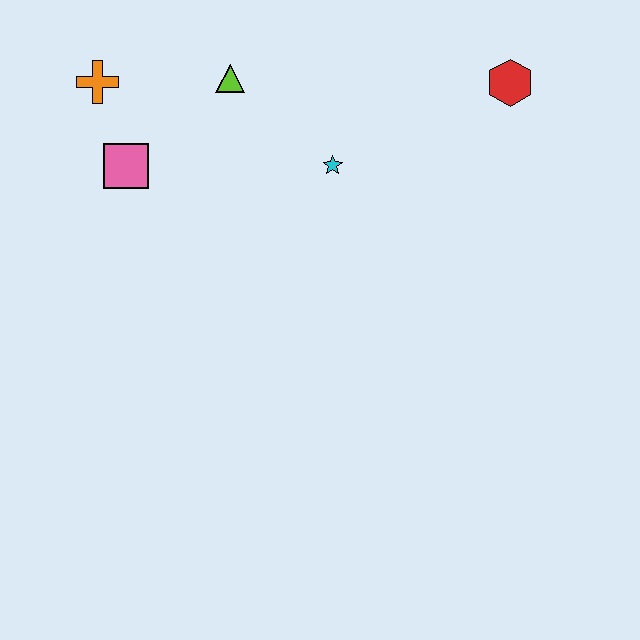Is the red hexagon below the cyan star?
No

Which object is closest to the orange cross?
The pink square is closest to the orange cross.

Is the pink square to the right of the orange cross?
Yes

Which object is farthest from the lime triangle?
The red hexagon is farthest from the lime triangle.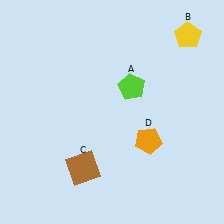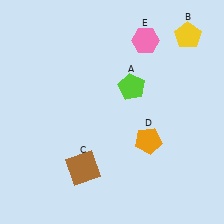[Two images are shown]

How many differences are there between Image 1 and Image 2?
There is 1 difference between the two images.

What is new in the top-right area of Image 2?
A pink hexagon (E) was added in the top-right area of Image 2.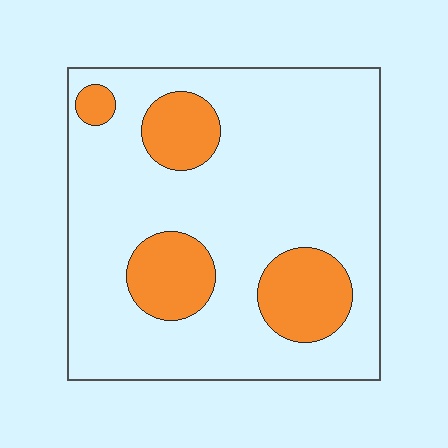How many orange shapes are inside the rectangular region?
4.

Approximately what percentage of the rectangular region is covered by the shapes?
Approximately 20%.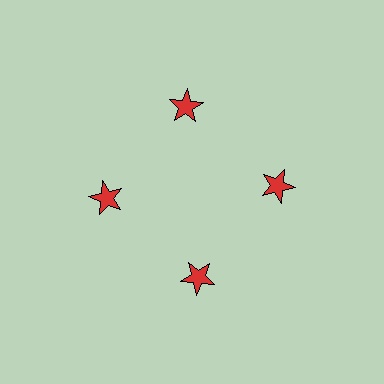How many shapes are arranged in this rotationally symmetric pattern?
There are 4 shapes, arranged in 4 groups of 1.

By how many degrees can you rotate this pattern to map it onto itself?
The pattern maps onto itself every 90 degrees of rotation.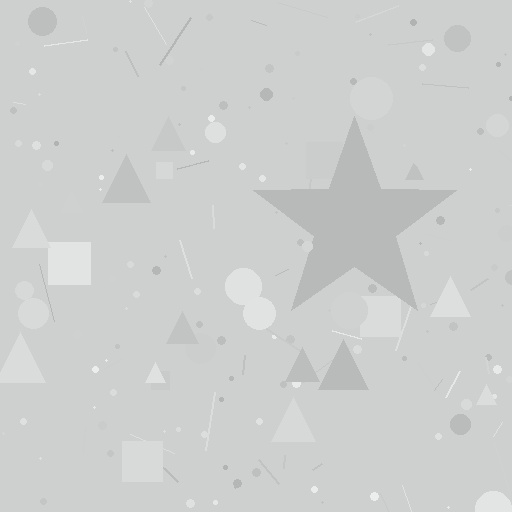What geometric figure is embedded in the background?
A star is embedded in the background.